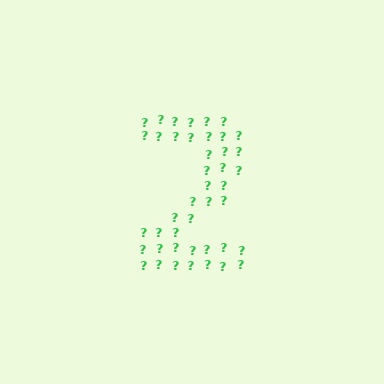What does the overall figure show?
The overall figure shows the digit 2.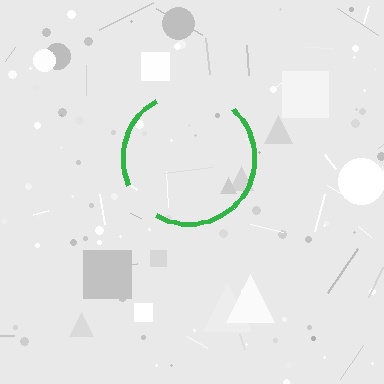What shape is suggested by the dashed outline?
The dashed outline suggests a circle.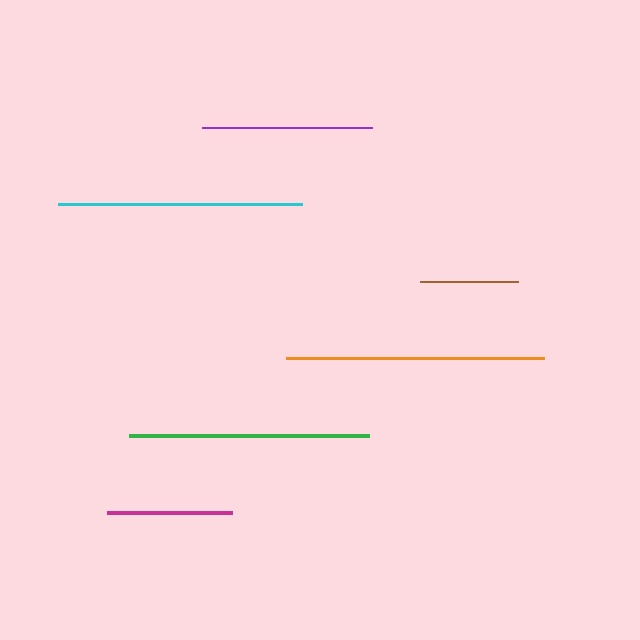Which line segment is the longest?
The orange line is the longest at approximately 258 pixels.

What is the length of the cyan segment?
The cyan segment is approximately 244 pixels long.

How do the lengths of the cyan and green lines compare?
The cyan and green lines are approximately the same length.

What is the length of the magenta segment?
The magenta segment is approximately 125 pixels long.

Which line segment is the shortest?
The brown line is the shortest at approximately 98 pixels.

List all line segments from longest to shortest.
From longest to shortest: orange, cyan, green, purple, magenta, brown.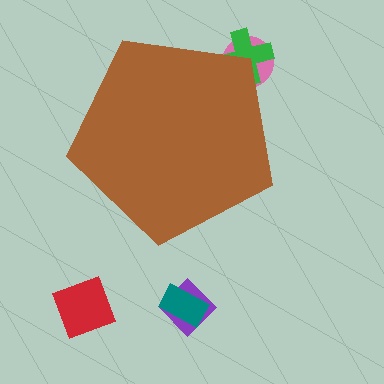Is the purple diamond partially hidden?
No, the purple diamond is fully visible.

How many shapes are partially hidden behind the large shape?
2 shapes are partially hidden.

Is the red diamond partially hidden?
No, the red diamond is fully visible.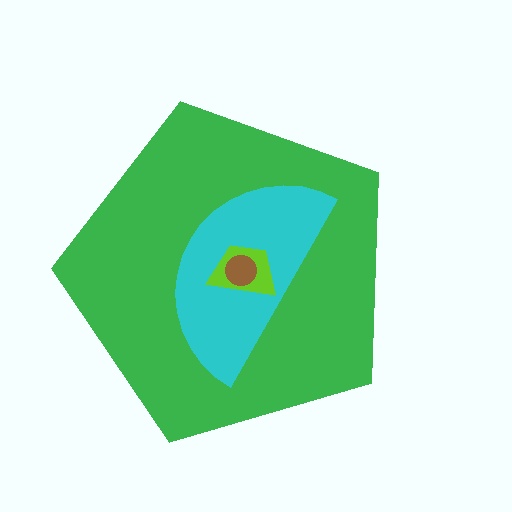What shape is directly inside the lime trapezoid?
The brown circle.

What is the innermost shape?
The brown circle.